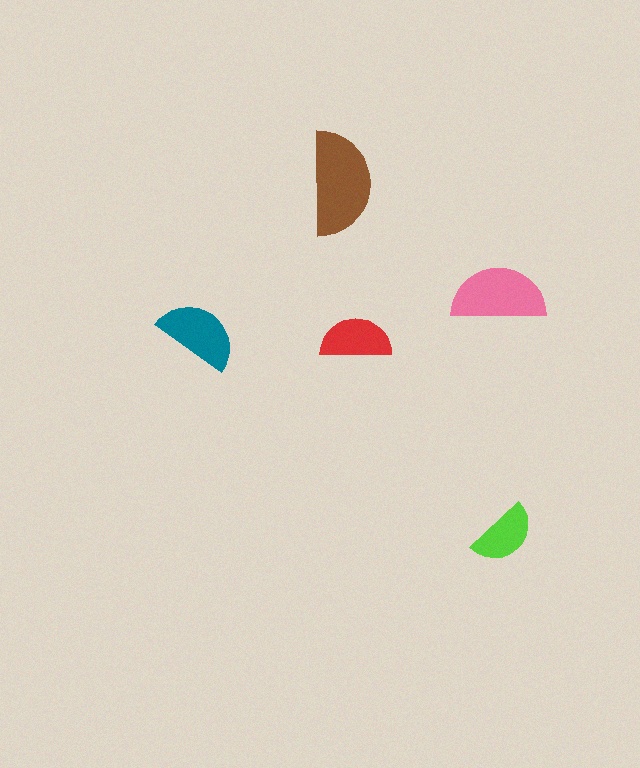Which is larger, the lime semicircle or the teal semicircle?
The teal one.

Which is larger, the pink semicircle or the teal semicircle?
The pink one.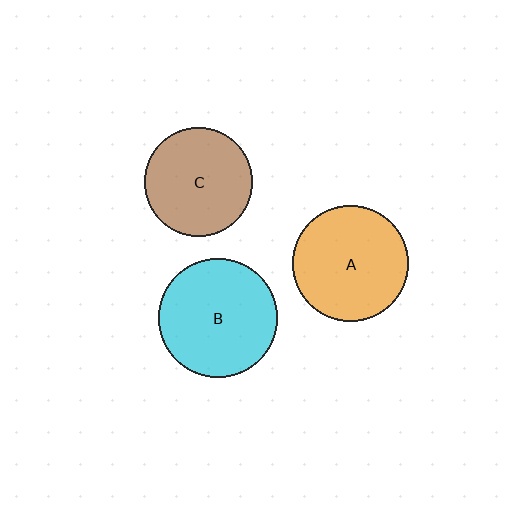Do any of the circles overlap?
No, none of the circles overlap.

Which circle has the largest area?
Circle B (cyan).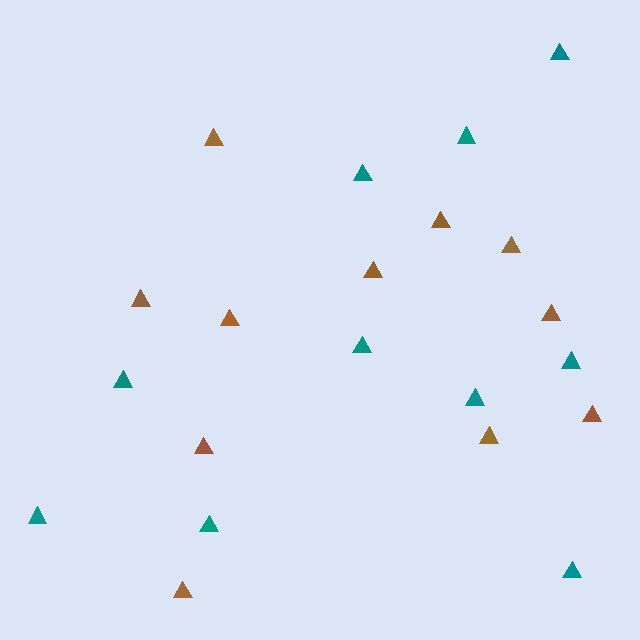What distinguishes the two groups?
There are 2 groups: one group of teal triangles (10) and one group of brown triangles (11).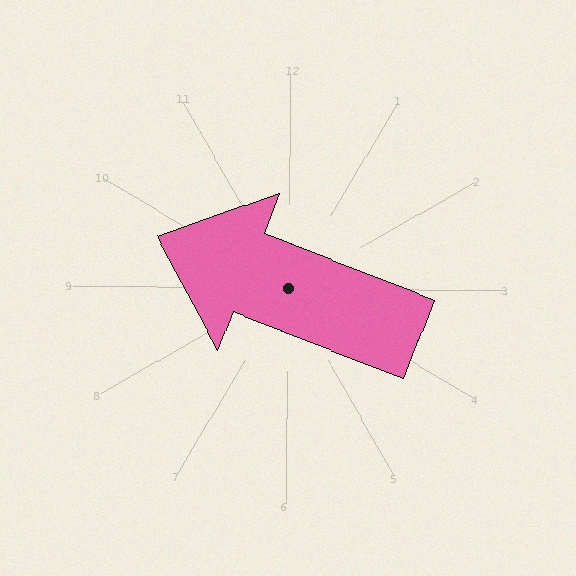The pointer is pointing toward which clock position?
Roughly 10 o'clock.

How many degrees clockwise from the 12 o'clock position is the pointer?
Approximately 291 degrees.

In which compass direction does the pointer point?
West.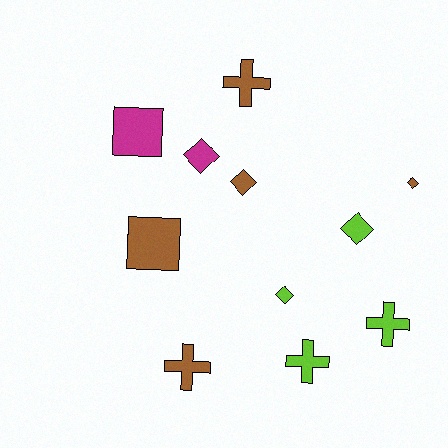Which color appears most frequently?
Brown, with 5 objects.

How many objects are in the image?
There are 11 objects.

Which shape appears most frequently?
Diamond, with 5 objects.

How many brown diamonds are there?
There are 2 brown diamonds.